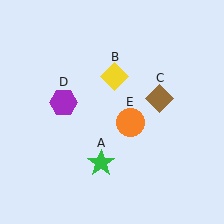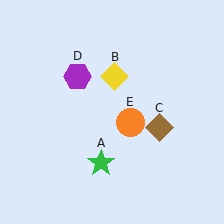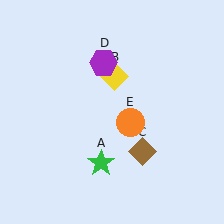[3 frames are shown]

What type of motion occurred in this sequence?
The brown diamond (object C), purple hexagon (object D) rotated clockwise around the center of the scene.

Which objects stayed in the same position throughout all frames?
Green star (object A) and yellow diamond (object B) and orange circle (object E) remained stationary.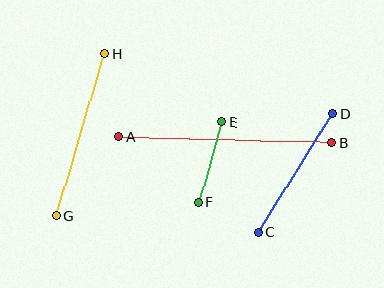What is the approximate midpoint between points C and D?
The midpoint is at approximately (296, 173) pixels.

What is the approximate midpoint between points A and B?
The midpoint is at approximately (225, 140) pixels.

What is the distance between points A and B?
The distance is approximately 213 pixels.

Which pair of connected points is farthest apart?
Points A and B are farthest apart.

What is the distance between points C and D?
The distance is approximately 140 pixels.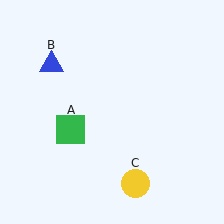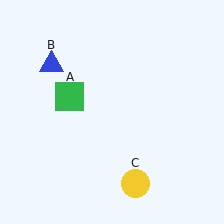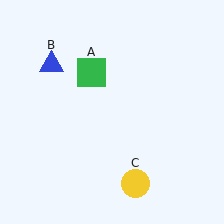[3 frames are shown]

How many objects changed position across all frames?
1 object changed position: green square (object A).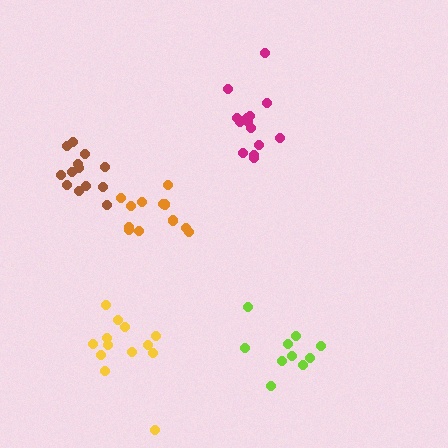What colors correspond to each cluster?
The clusters are colored: magenta, yellow, orange, brown, lime.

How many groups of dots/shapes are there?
There are 5 groups.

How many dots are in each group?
Group 1: 14 dots, Group 2: 13 dots, Group 3: 12 dots, Group 4: 13 dots, Group 5: 10 dots (62 total).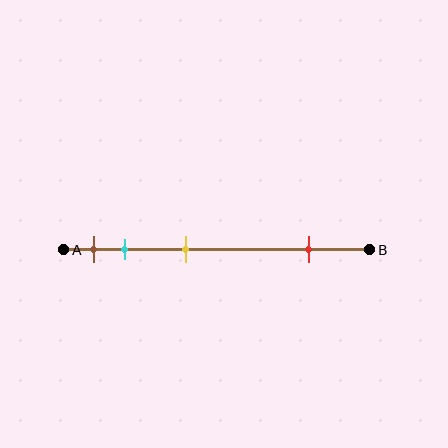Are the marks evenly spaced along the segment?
No, the marks are not evenly spaced.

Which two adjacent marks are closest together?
The brown and cyan marks are the closest adjacent pair.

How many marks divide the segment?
There are 4 marks dividing the segment.